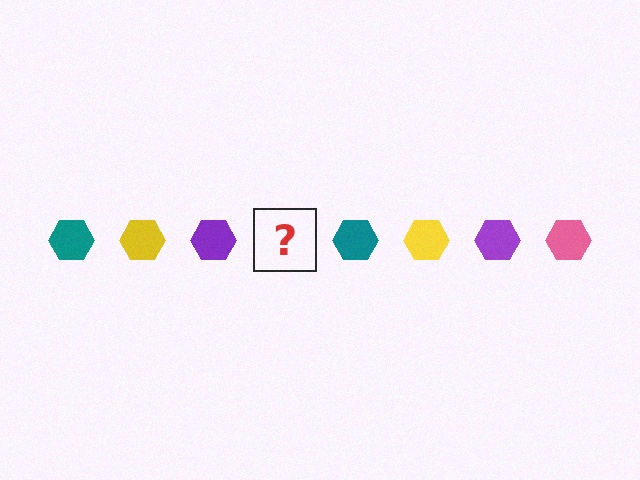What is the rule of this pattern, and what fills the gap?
The rule is that the pattern cycles through teal, yellow, purple, pink hexagons. The gap should be filled with a pink hexagon.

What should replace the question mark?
The question mark should be replaced with a pink hexagon.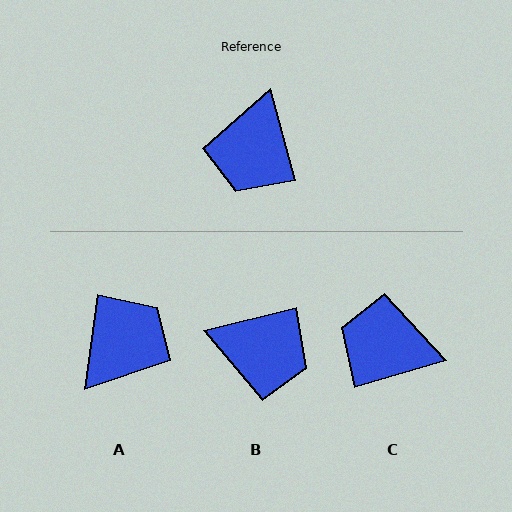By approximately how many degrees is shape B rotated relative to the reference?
Approximately 88 degrees counter-clockwise.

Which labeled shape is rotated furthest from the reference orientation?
A, about 157 degrees away.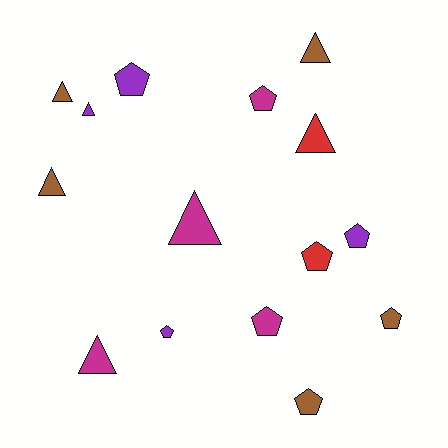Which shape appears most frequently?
Pentagon, with 8 objects.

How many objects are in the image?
There are 15 objects.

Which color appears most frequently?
Brown, with 5 objects.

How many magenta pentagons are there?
There are 2 magenta pentagons.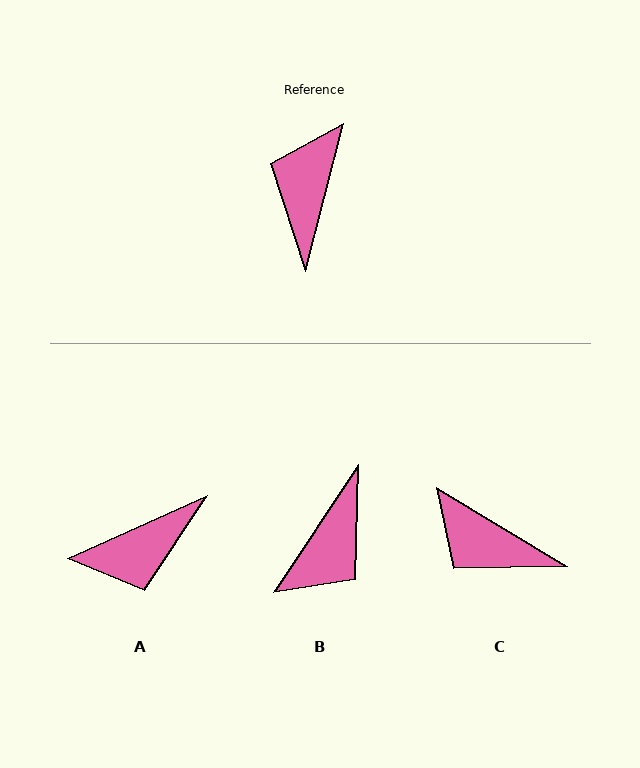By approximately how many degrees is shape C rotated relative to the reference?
Approximately 73 degrees counter-clockwise.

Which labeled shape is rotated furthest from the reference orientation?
B, about 161 degrees away.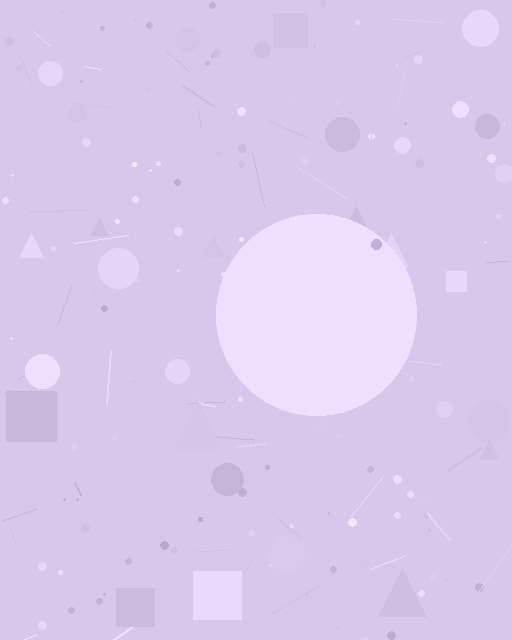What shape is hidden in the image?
A circle is hidden in the image.